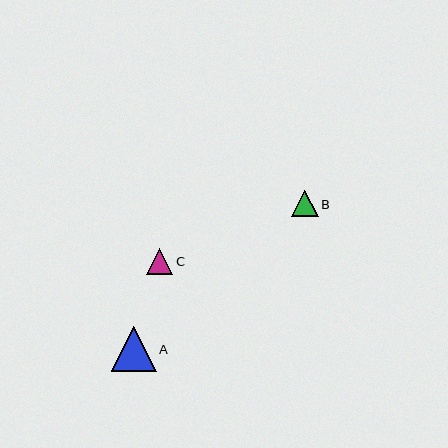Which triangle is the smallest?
Triangle C is the smallest with a size of approximately 26 pixels.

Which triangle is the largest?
Triangle A is the largest with a size of approximately 45 pixels.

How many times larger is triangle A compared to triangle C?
Triangle A is approximately 1.7 times the size of triangle C.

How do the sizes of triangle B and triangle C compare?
Triangle B and triangle C are approximately the same size.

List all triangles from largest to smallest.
From largest to smallest: A, B, C.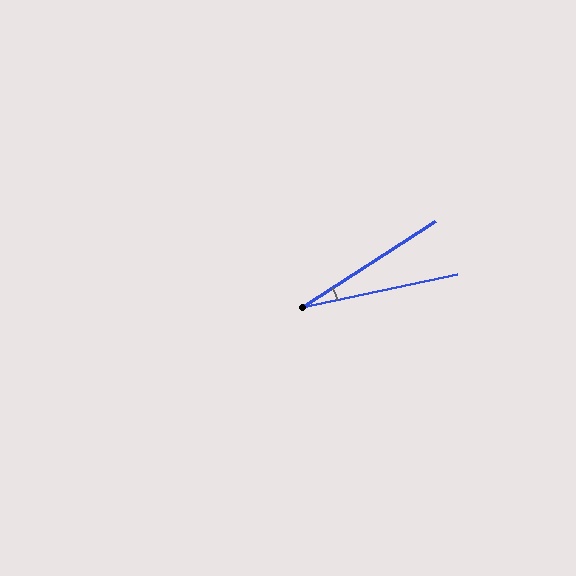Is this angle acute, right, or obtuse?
It is acute.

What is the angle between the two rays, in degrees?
Approximately 21 degrees.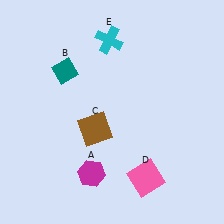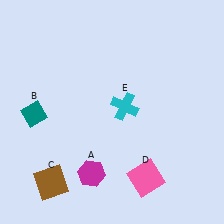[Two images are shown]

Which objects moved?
The objects that moved are: the teal diamond (B), the brown square (C), the cyan cross (E).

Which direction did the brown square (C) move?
The brown square (C) moved down.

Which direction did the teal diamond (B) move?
The teal diamond (B) moved down.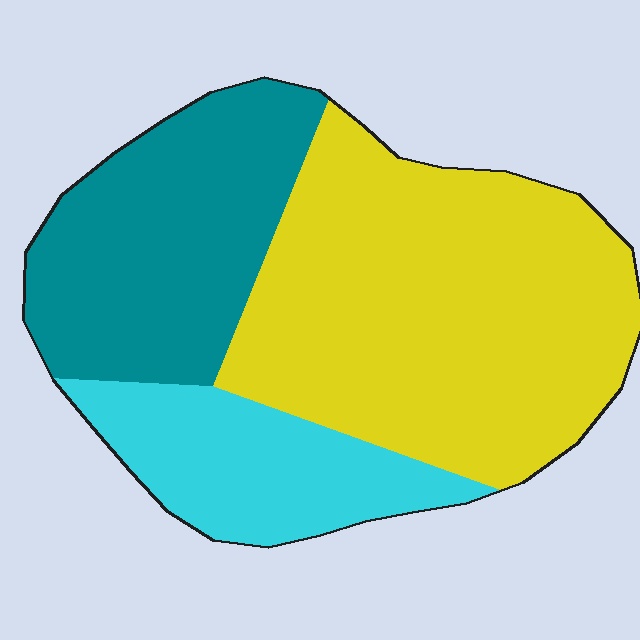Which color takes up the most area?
Yellow, at roughly 50%.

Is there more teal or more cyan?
Teal.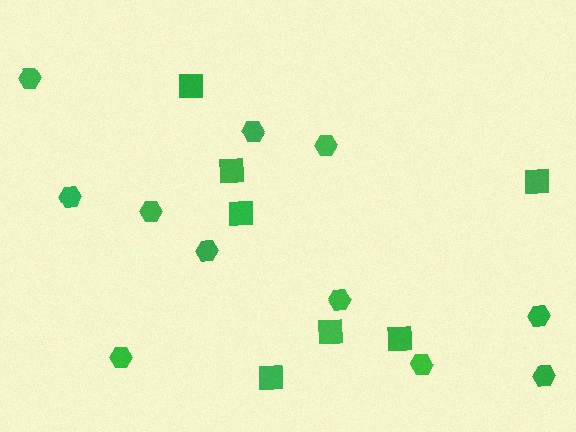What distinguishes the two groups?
There are 2 groups: one group of hexagons (11) and one group of squares (7).